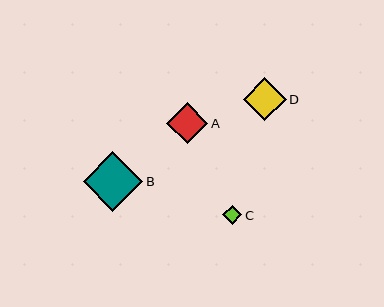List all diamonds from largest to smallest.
From largest to smallest: B, D, A, C.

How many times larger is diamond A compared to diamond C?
Diamond A is approximately 2.1 times the size of diamond C.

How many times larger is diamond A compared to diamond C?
Diamond A is approximately 2.1 times the size of diamond C.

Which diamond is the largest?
Diamond B is the largest with a size of approximately 60 pixels.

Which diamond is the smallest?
Diamond C is the smallest with a size of approximately 20 pixels.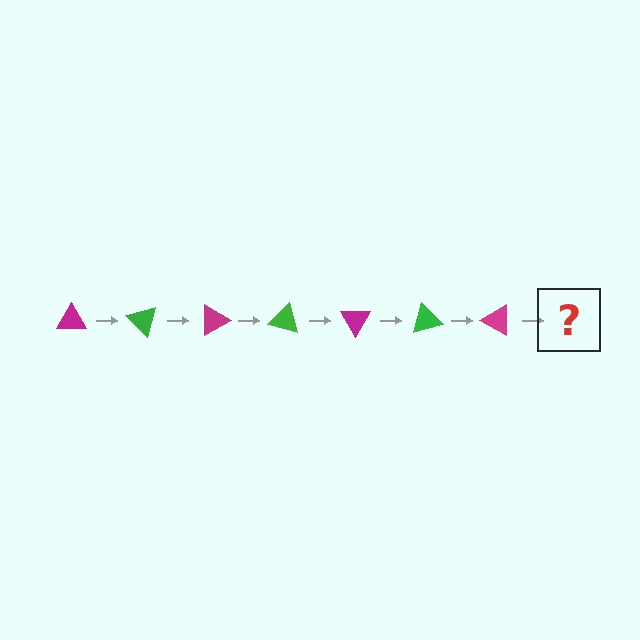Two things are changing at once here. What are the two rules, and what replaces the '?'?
The two rules are that it rotates 45 degrees each step and the color cycles through magenta and green. The '?' should be a green triangle, rotated 315 degrees from the start.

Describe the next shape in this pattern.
It should be a green triangle, rotated 315 degrees from the start.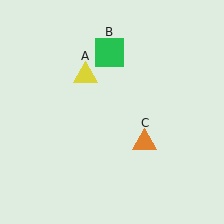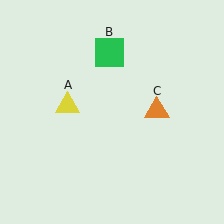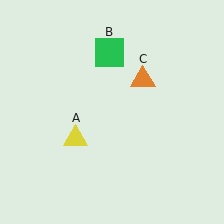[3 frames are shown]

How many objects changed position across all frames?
2 objects changed position: yellow triangle (object A), orange triangle (object C).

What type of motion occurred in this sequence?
The yellow triangle (object A), orange triangle (object C) rotated counterclockwise around the center of the scene.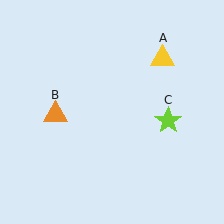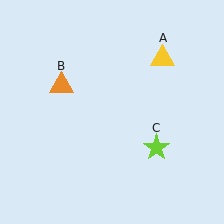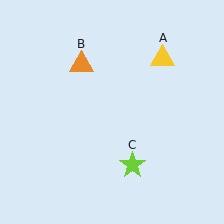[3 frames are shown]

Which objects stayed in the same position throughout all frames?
Yellow triangle (object A) remained stationary.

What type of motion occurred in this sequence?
The orange triangle (object B), lime star (object C) rotated clockwise around the center of the scene.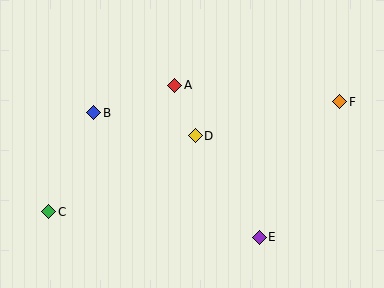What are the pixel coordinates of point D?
Point D is at (195, 136).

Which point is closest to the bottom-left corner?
Point C is closest to the bottom-left corner.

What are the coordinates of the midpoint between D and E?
The midpoint between D and E is at (227, 186).